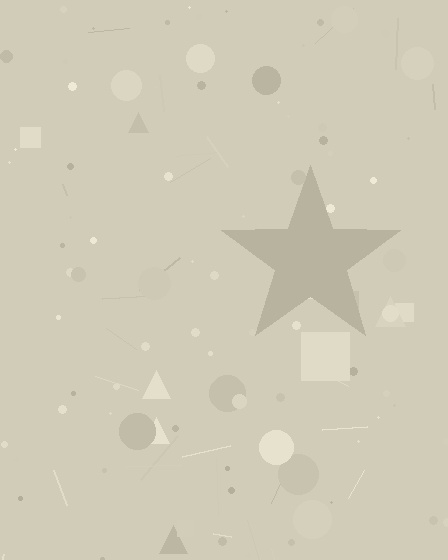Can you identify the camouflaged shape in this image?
The camouflaged shape is a star.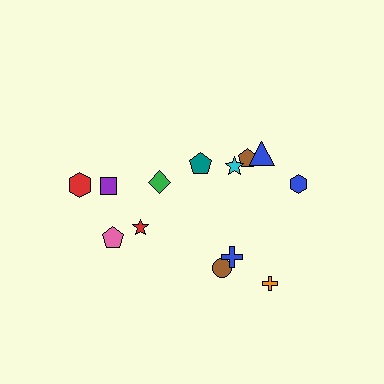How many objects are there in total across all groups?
There are 13 objects.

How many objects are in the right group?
There are 8 objects.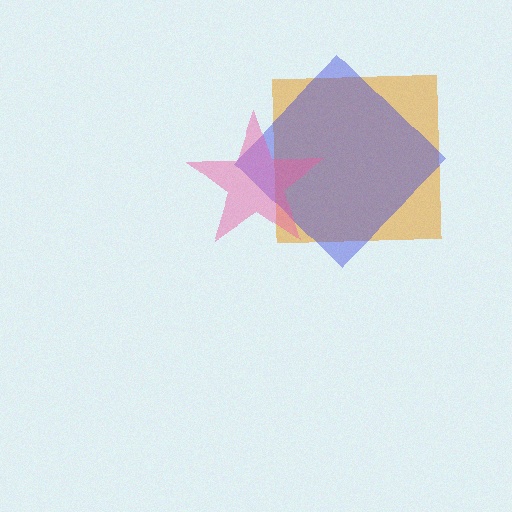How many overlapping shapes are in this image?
There are 3 overlapping shapes in the image.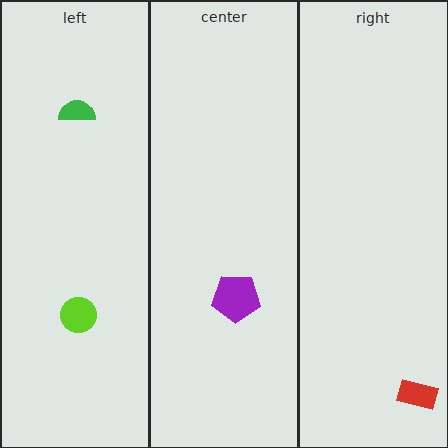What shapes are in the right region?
The red rectangle.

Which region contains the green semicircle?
The left region.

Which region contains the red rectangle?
The right region.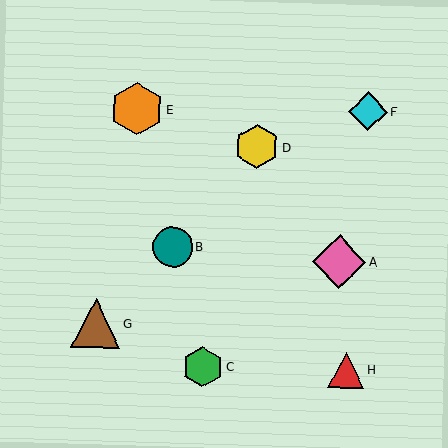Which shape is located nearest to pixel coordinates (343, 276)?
The pink diamond (labeled A) at (339, 262) is nearest to that location.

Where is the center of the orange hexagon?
The center of the orange hexagon is at (137, 109).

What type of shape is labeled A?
Shape A is a pink diamond.